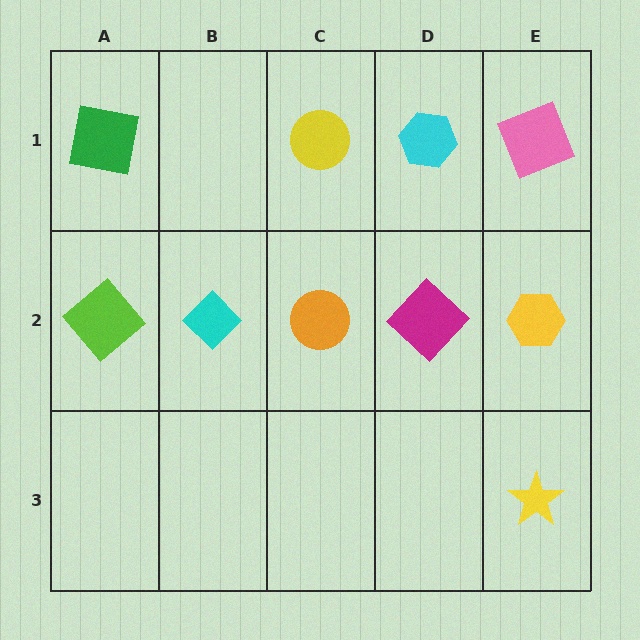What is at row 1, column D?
A cyan hexagon.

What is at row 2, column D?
A magenta diamond.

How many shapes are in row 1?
4 shapes.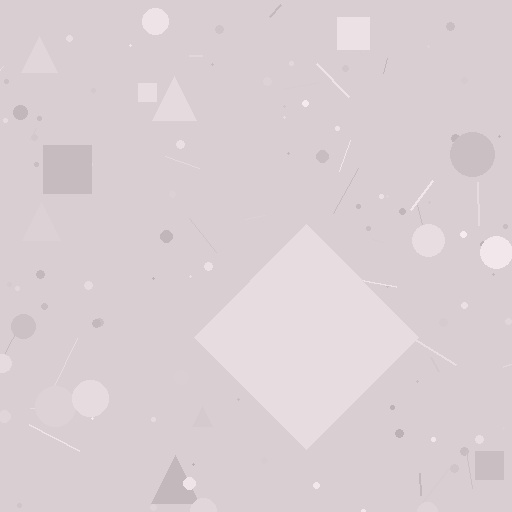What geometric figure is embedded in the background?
A diamond is embedded in the background.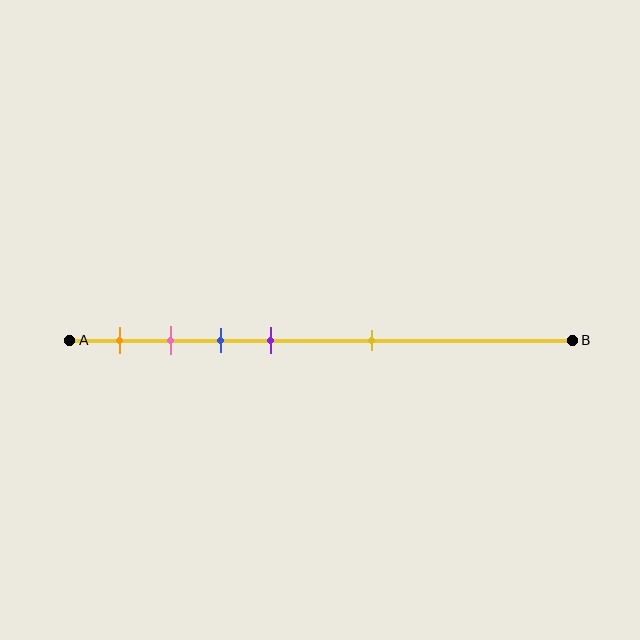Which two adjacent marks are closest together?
The pink and blue marks are the closest adjacent pair.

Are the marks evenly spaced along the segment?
No, the marks are not evenly spaced.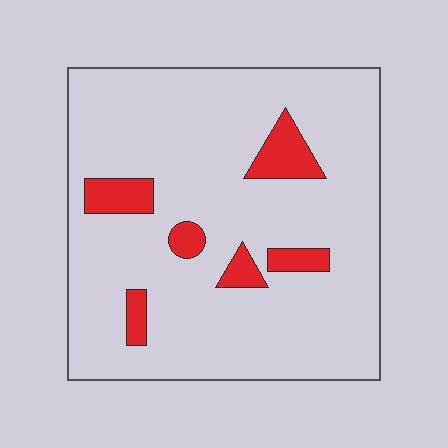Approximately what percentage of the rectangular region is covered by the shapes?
Approximately 10%.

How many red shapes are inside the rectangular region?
6.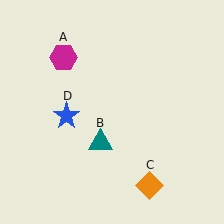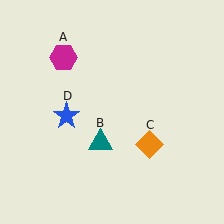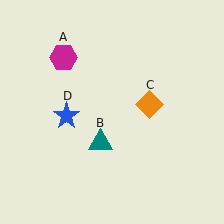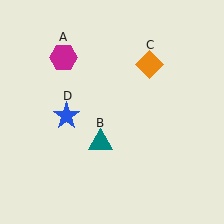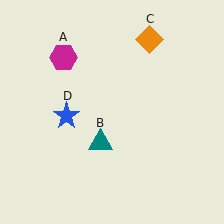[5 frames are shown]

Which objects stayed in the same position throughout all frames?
Magenta hexagon (object A) and teal triangle (object B) and blue star (object D) remained stationary.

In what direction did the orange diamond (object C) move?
The orange diamond (object C) moved up.